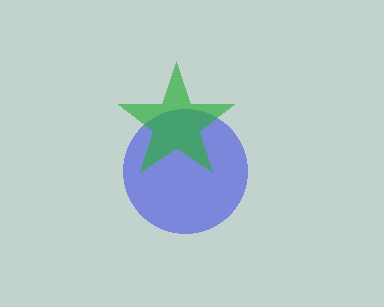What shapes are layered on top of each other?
The layered shapes are: a blue circle, a green star.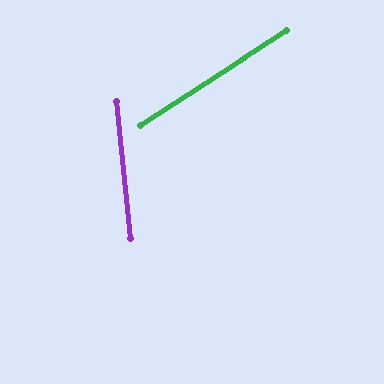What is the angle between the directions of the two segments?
Approximately 63 degrees.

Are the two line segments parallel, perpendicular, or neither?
Neither parallel nor perpendicular — they differ by about 63°.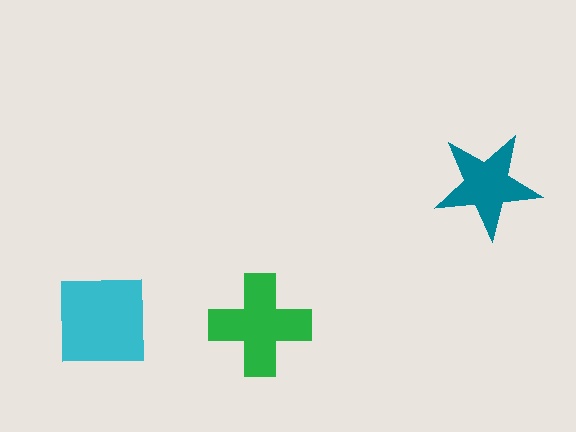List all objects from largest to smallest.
The cyan square, the green cross, the teal star.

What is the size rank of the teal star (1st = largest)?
3rd.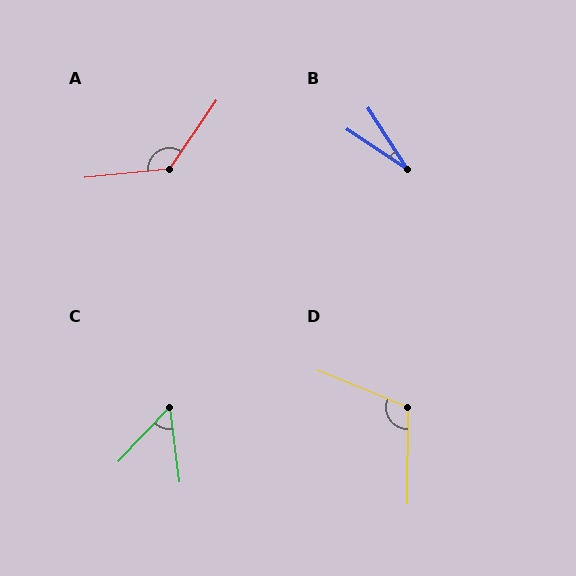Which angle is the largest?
A, at approximately 130 degrees.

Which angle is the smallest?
B, at approximately 24 degrees.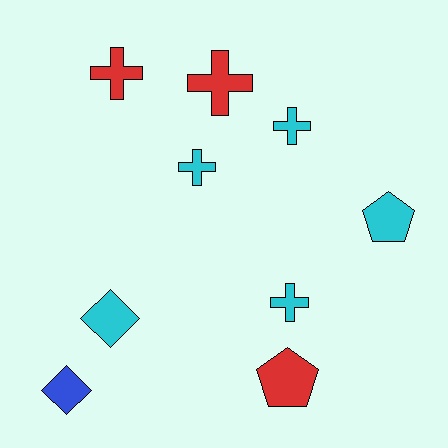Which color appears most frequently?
Cyan, with 5 objects.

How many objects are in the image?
There are 9 objects.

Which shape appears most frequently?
Cross, with 5 objects.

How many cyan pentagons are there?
There is 1 cyan pentagon.